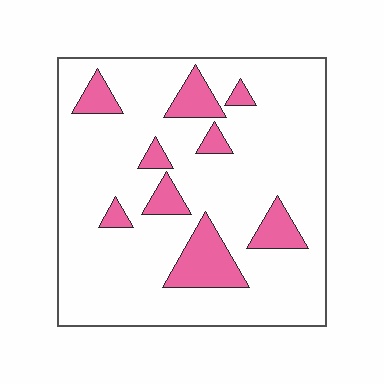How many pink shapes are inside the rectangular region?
9.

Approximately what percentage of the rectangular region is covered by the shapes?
Approximately 15%.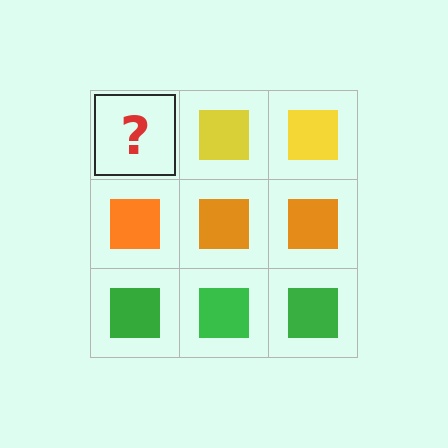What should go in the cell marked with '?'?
The missing cell should contain a yellow square.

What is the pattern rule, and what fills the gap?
The rule is that each row has a consistent color. The gap should be filled with a yellow square.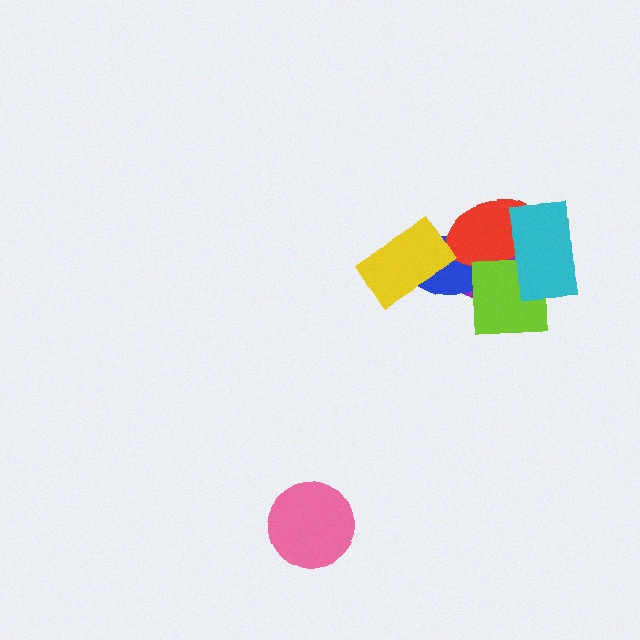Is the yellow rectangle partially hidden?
No, no other shape covers it.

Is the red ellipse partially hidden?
Yes, it is partially covered by another shape.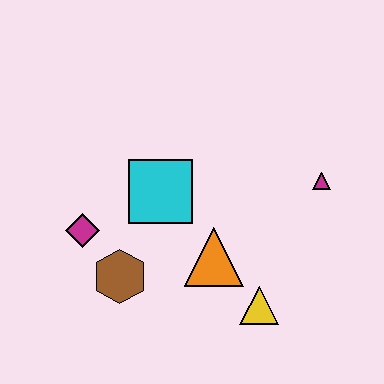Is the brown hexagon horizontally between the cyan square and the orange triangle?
No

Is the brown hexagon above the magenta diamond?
No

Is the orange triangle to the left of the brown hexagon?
No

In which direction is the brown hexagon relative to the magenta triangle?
The brown hexagon is to the left of the magenta triangle.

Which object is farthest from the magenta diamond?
The magenta triangle is farthest from the magenta diamond.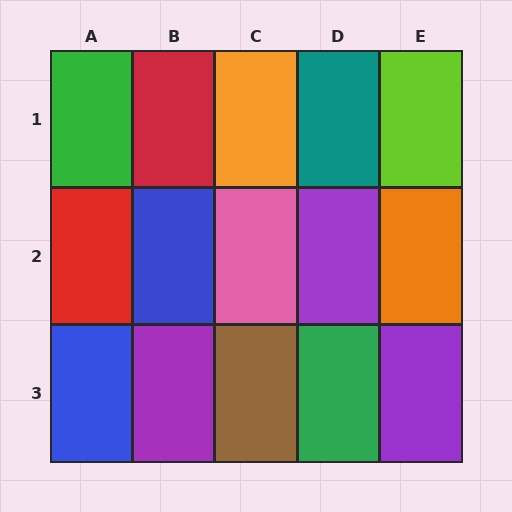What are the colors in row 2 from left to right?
Red, blue, pink, purple, orange.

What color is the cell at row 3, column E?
Purple.